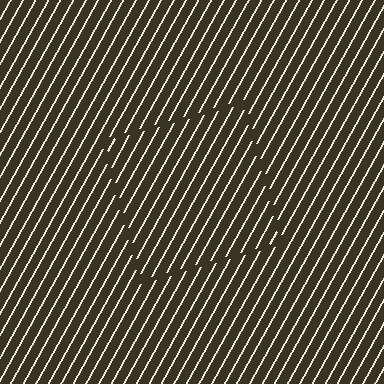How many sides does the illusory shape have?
4 sides — the line-ends trace a square.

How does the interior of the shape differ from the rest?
The interior of the shape contains the same grating, shifted by half a period — the contour is defined by the phase discontinuity where line-ends from the inner and outer gratings abut.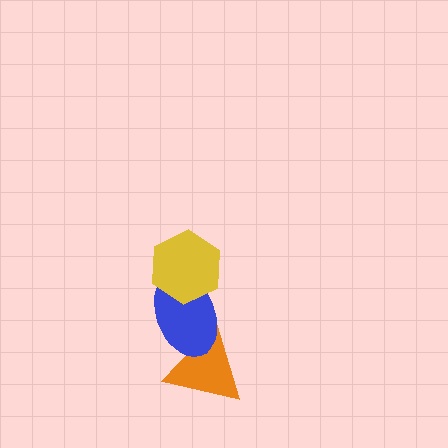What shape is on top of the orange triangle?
The blue ellipse is on top of the orange triangle.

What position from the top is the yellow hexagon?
The yellow hexagon is 1st from the top.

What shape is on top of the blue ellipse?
The yellow hexagon is on top of the blue ellipse.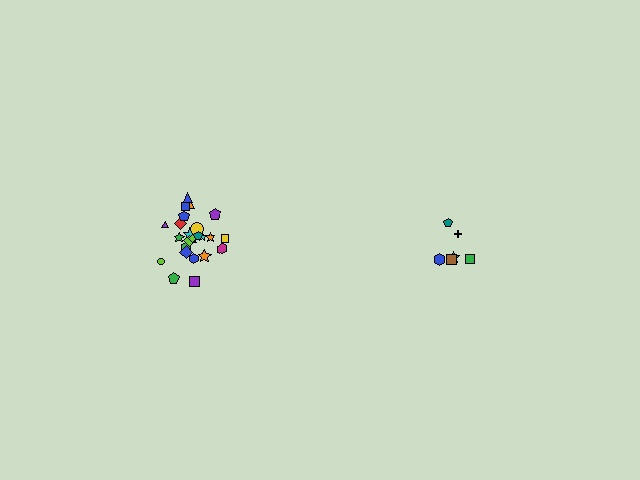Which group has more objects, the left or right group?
The left group.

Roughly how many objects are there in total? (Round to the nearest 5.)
Roughly 30 objects in total.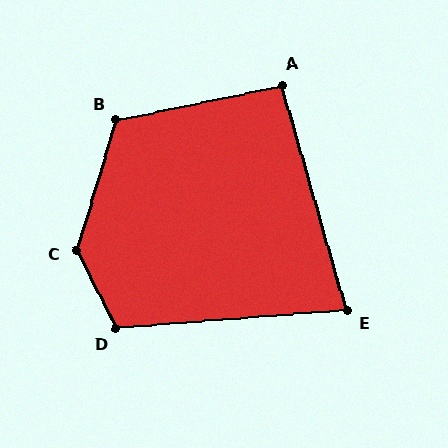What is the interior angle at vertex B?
Approximately 118 degrees (obtuse).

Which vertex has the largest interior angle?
C, at approximately 136 degrees.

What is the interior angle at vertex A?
Approximately 94 degrees (approximately right).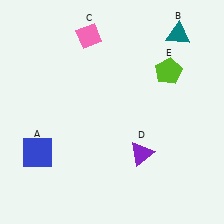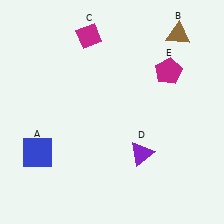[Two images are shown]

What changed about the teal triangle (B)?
In Image 1, B is teal. In Image 2, it changed to brown.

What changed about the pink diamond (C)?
In Image 1, C is pink. In Image 2, it changed to magenta.